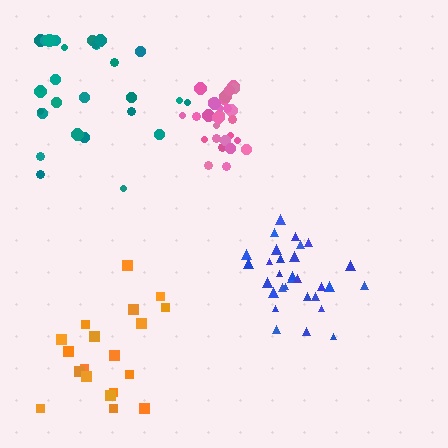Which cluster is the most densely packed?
Pink.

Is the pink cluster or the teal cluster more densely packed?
Pink.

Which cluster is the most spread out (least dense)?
Teal.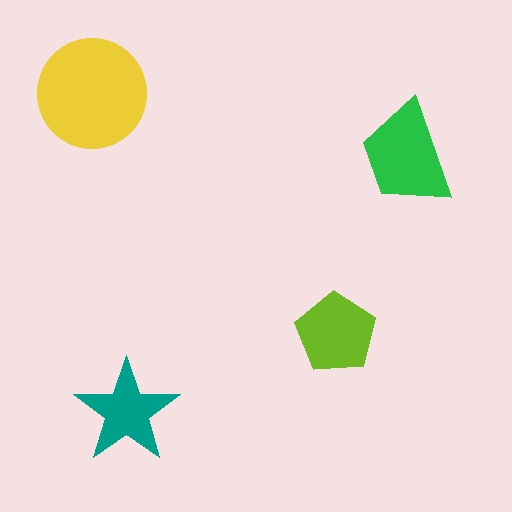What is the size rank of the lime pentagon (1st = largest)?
3rd.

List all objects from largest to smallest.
The yellow circle, the green trapezoid, the lime pentagon, the teal star.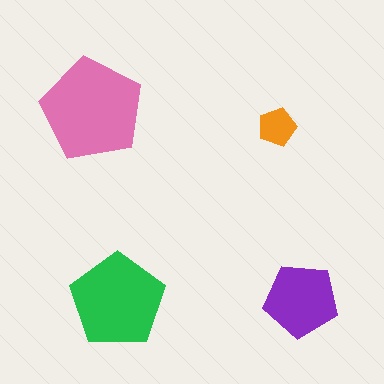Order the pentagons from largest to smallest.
the pink one, the green one, the purple one, the orange one.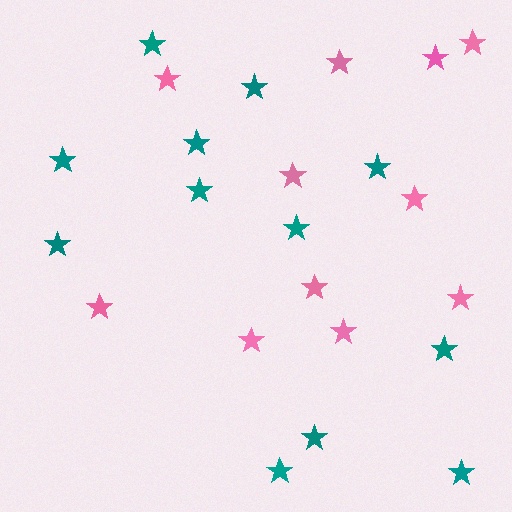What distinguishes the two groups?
There are 2 groups: one group of pink stars (11) and one group of teal stars (12).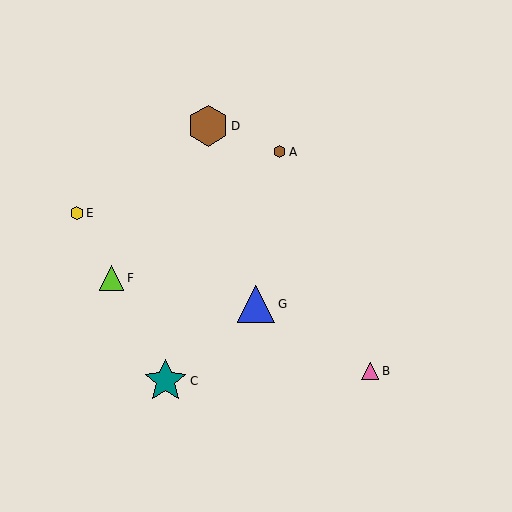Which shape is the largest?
The teal star (labeled C) is the largest.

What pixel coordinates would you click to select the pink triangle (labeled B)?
Click at (370, 371) to select the pink triangle B.